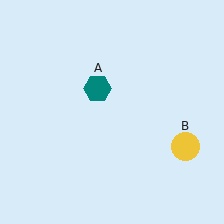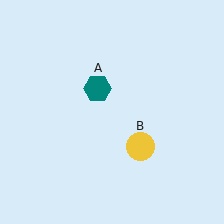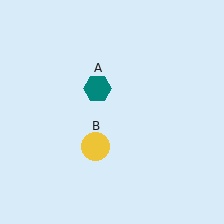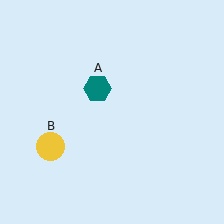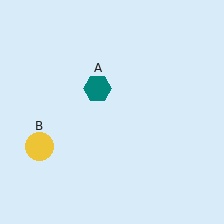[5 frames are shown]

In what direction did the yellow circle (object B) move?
The yellow circle (object B) moved left.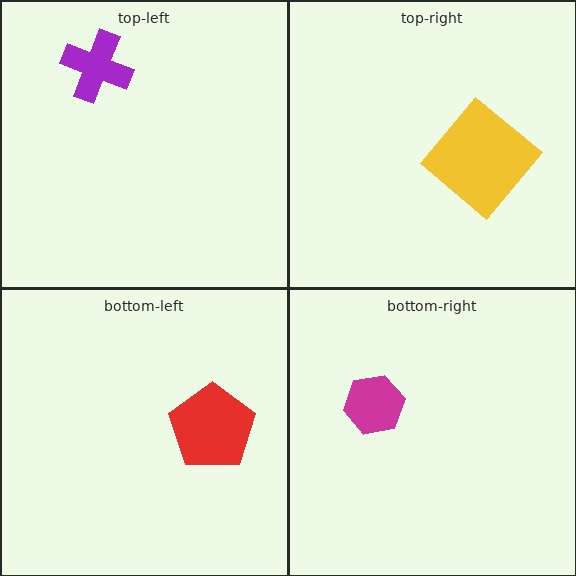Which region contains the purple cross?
The top-left region.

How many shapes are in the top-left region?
1.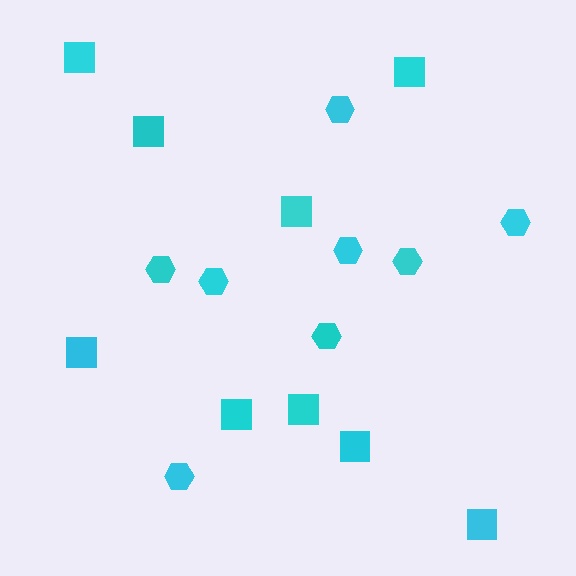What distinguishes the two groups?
There are 2 groups: one group of hexagons (8) and one group of squares (9).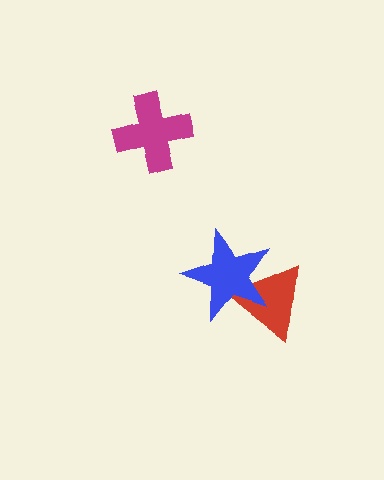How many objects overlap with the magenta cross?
0 objects overlap with the magenta cross.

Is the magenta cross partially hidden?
No, no other shape covers it.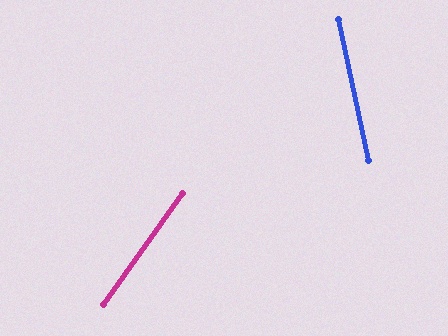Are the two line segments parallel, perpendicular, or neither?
Neither parallel nor perpendicular — they differ by about 47°.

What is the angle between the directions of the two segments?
Approximately 47 degrees.